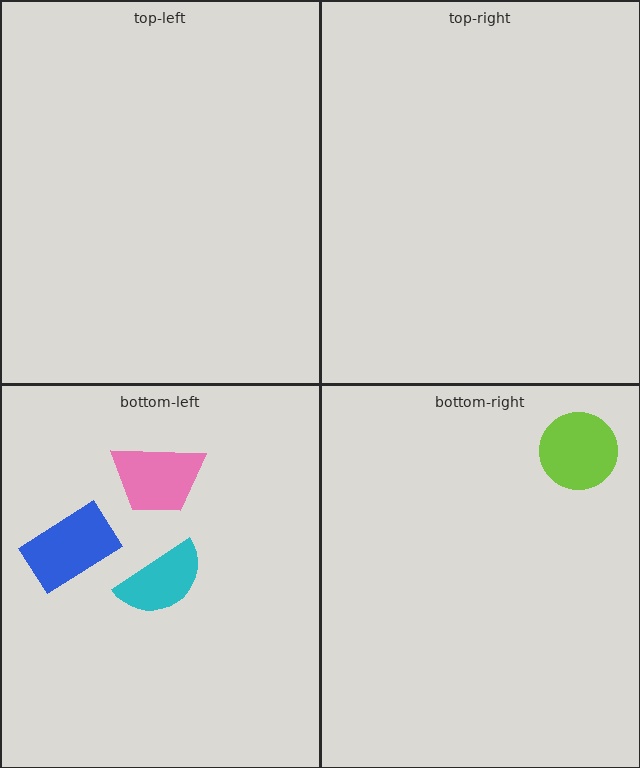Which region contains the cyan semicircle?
The bottom-left region.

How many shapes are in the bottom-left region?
3.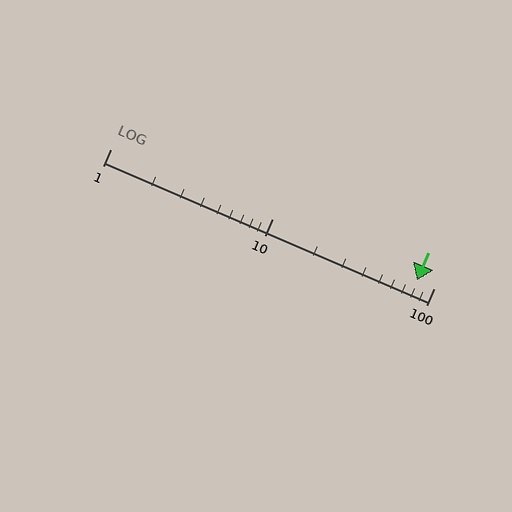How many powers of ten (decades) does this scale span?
The scale spans 2 decades, from 1 to 100.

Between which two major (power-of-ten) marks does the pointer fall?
The pointer is between 10 and 100.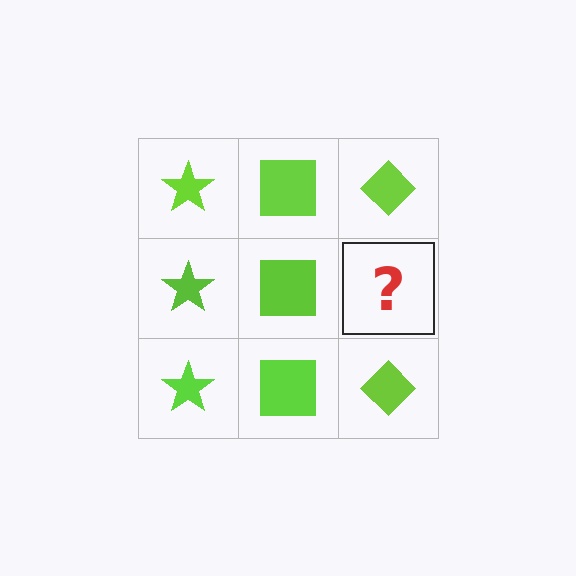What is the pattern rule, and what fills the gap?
The rule is that each column has a consistent shape. The gap should be filled with a lime diamond.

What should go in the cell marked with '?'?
The missing cell should contain a lime diamond.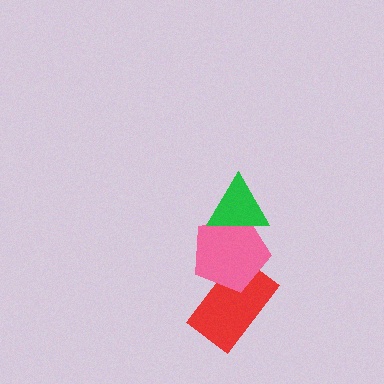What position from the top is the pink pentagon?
The pink pentagon is 2nd from the top.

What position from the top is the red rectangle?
The red rectangle is 3rd from the top.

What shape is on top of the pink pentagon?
The green triangle is on top of the pink pentagon.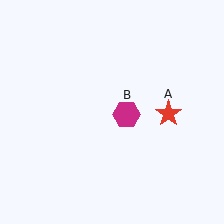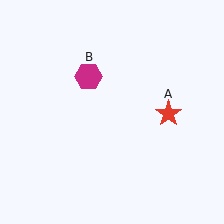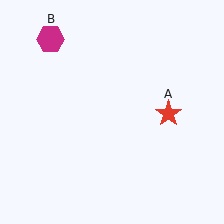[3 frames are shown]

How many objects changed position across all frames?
1 object changed position: magenta hexagon (object B).